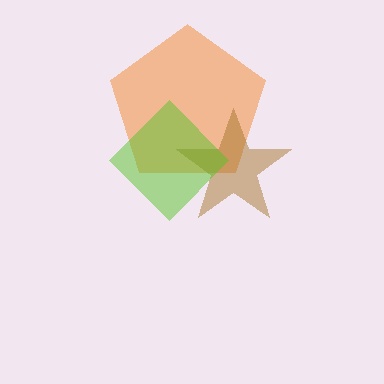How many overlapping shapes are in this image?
There are 3 overlapping shapes in the image.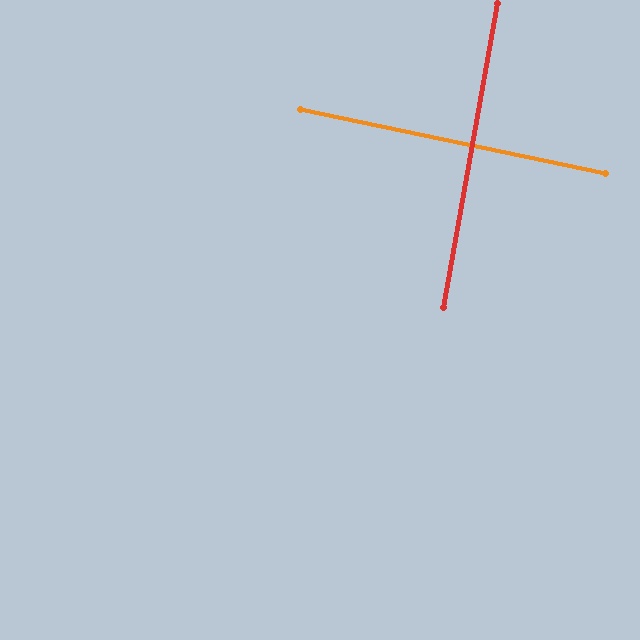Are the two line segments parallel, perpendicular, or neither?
Perpendicular — they meet at approximately 88°.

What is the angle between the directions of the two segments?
Approximately 88 degrees.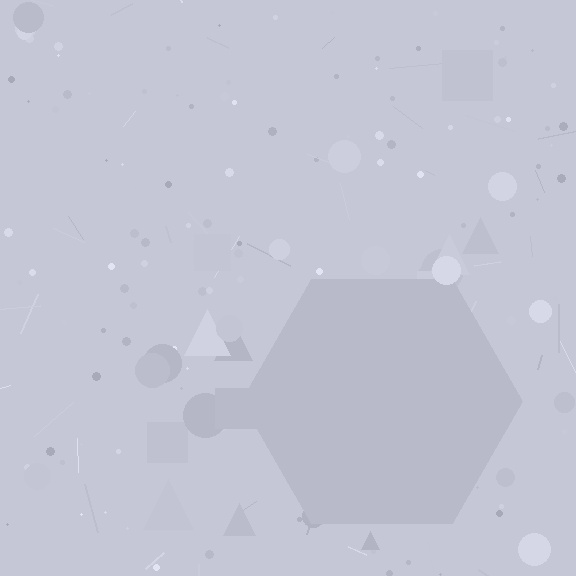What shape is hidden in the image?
A hexagon is hidden in the image.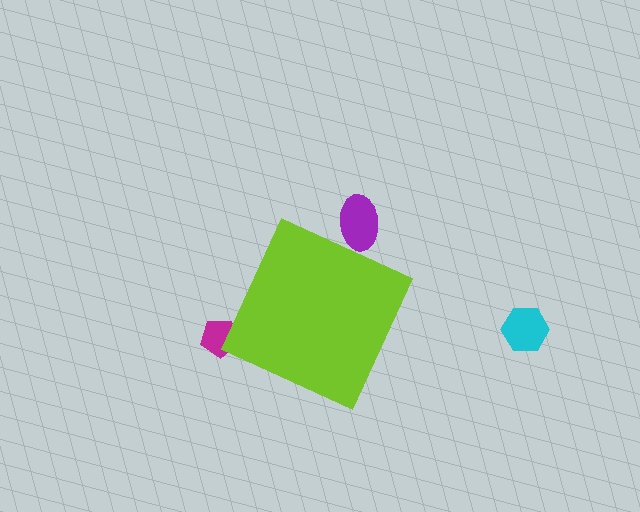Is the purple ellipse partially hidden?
Yes, the purple ellipse is partially hidden behind the lime diamond.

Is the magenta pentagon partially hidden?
Yes, the magenta pentagon is partially hidden behind the lime diamond.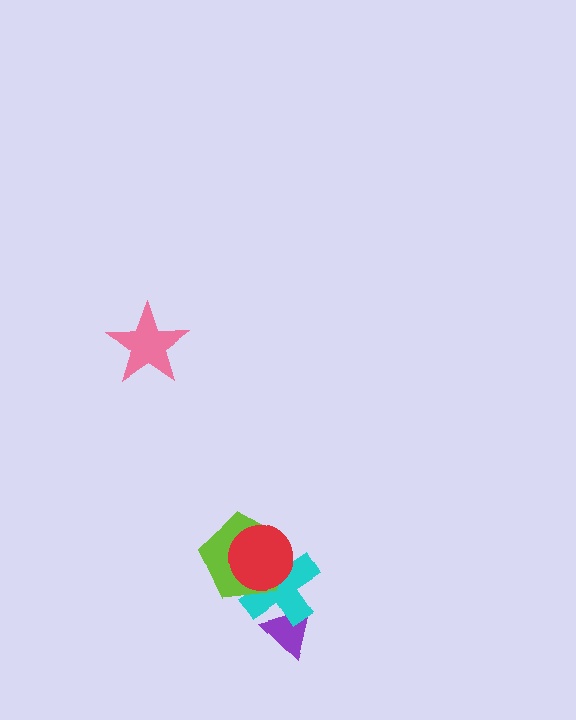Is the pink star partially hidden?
No, no other shape covers it.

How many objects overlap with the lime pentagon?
2 objects overlap with the lime pentagon.